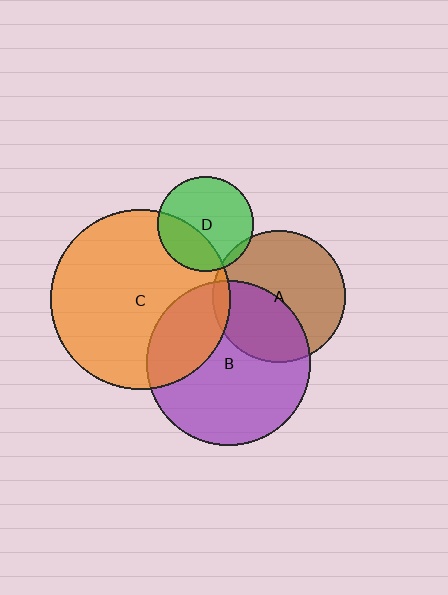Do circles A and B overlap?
Yes.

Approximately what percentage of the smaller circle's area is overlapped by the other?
Approximately 40%.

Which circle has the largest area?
Circle C (orange).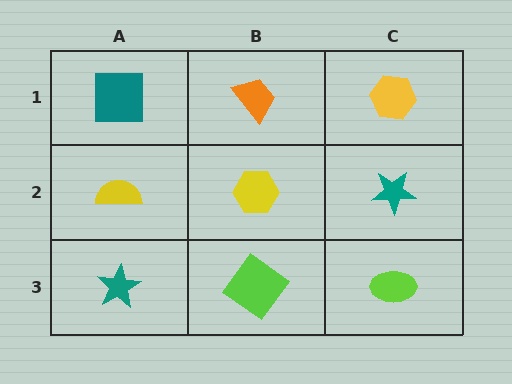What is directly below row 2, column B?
A lime diamond.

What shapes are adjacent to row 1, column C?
A teal star (row 2, column C), an orange trapezoid (row 1, column B).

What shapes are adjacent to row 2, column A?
A teal square (row 1, column A), a teal star (row 3, column A), a yellow hexagon (row 2, column B).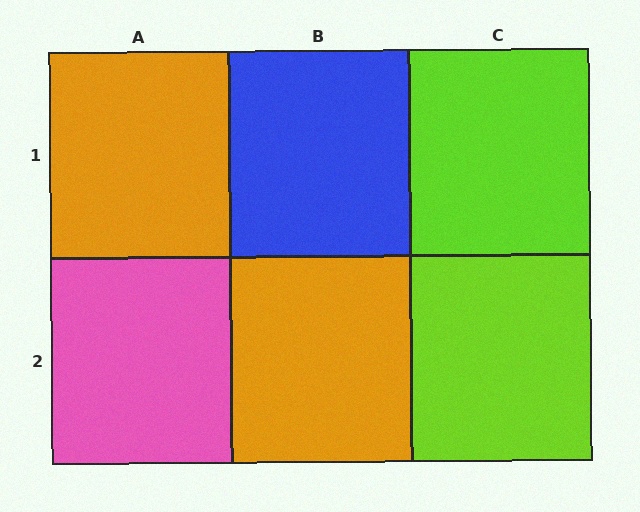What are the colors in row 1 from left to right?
Orange, blue, lime.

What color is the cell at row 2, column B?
Orange.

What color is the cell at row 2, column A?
Pink.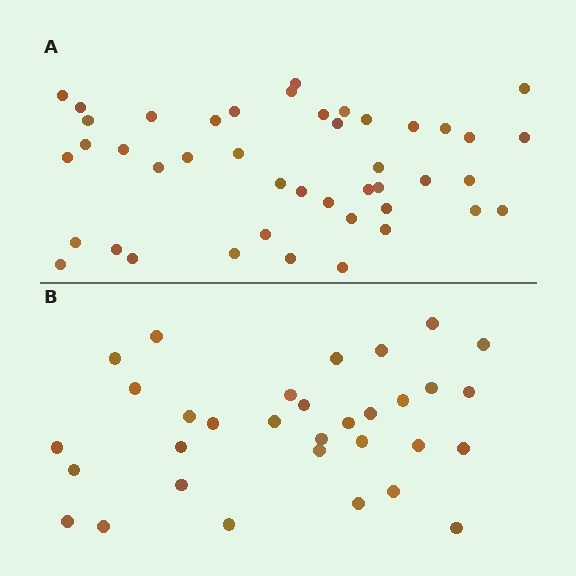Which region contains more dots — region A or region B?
Region A (the top region) has more dots.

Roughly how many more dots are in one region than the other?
Region A has roughly 12 or so more dots than region B.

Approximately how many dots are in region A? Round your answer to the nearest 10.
About 40 dots. (The exact count is 44, which rounds to 40.)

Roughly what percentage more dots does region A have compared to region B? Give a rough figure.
About 40% more.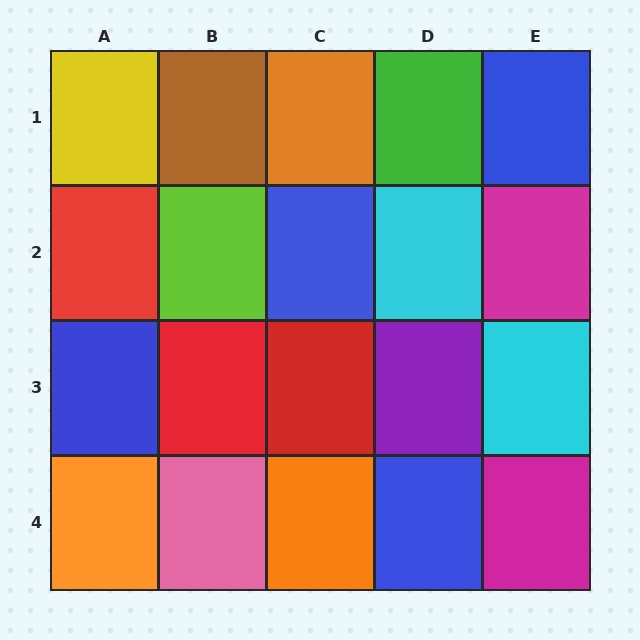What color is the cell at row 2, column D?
Cyan.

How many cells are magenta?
2 cells are magenta.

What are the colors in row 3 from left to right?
Blue, red, red, purple, cyan.